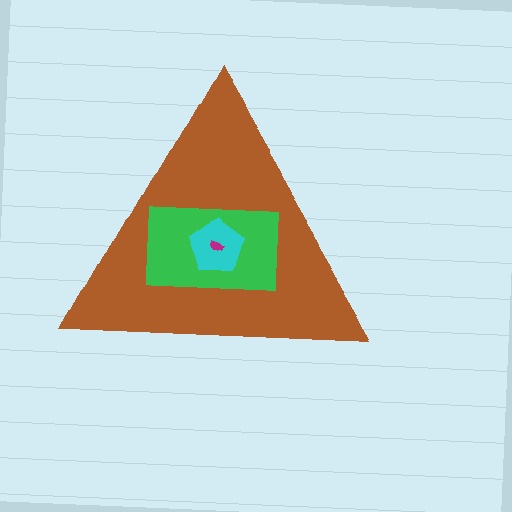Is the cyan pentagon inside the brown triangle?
Yes.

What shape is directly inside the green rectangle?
The cyan pentagon.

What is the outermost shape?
The brown triangle.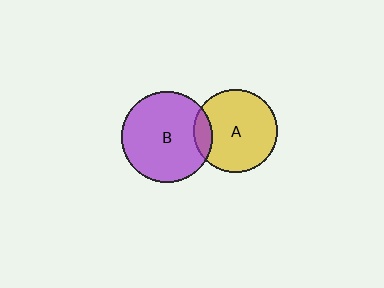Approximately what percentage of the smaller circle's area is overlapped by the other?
Approximately 10%.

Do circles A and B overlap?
Yes.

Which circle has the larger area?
Circle B (purple).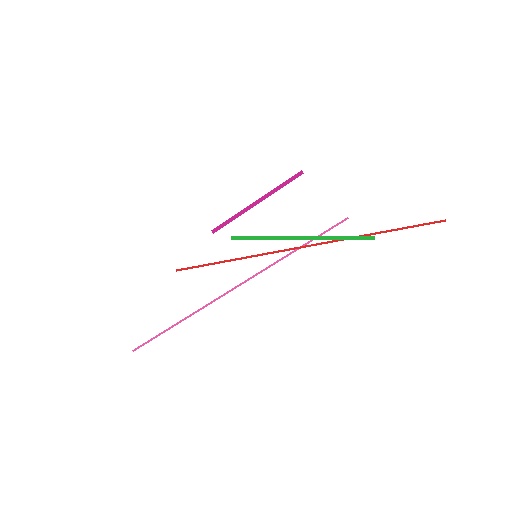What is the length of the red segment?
The red segment is approximately 274 pixels long.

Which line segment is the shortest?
The magenta line is the shortest at approximately 108 pixels.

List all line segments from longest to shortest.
From longest to shortest: red, pink, green, magenta.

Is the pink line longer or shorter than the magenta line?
The pink line is longer than the magenta line.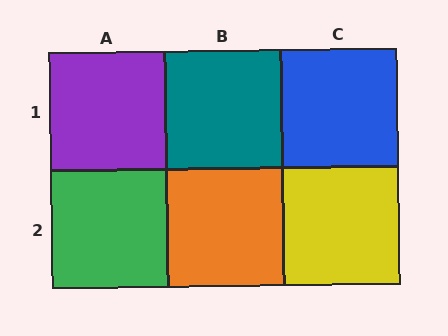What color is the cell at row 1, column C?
Blue.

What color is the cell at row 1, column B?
Teal.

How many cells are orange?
1 cell is orange.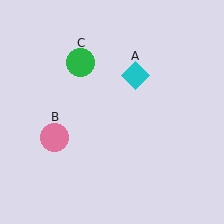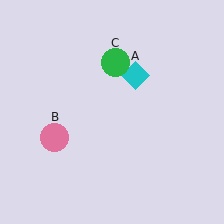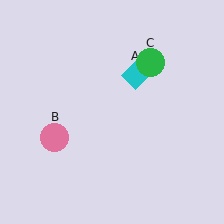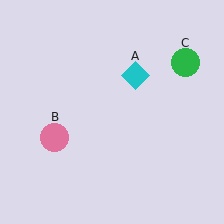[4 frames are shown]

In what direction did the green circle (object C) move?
The green circle (object C) moved right.